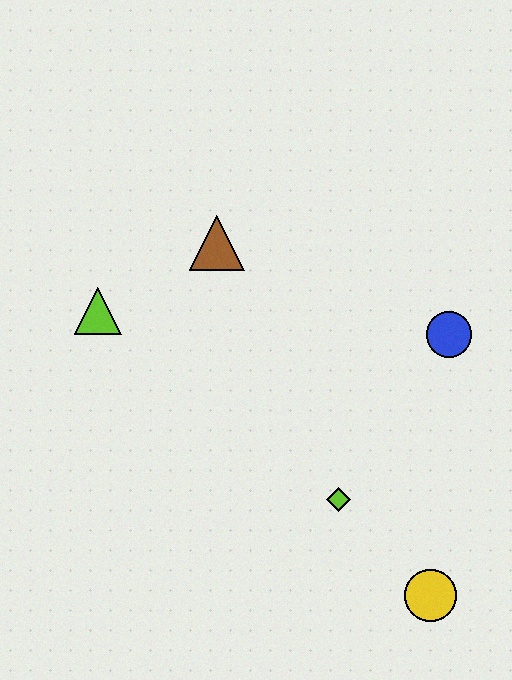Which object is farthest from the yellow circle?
The lime triangle is farthest from the yellow circle.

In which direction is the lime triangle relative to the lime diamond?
The lime triangle is to the left of the lime diamond.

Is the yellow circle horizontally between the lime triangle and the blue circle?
Yes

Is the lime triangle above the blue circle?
Yes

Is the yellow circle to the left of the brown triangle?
No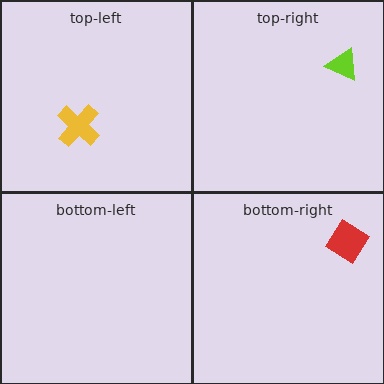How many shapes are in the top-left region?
1.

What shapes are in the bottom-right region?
The red diamond.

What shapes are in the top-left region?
The yellow cross.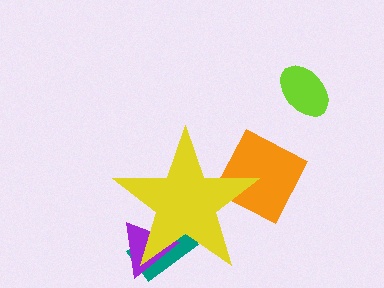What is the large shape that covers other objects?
A yellow star.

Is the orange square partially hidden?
Yes, the orange square is partially hidden behind the yellow star.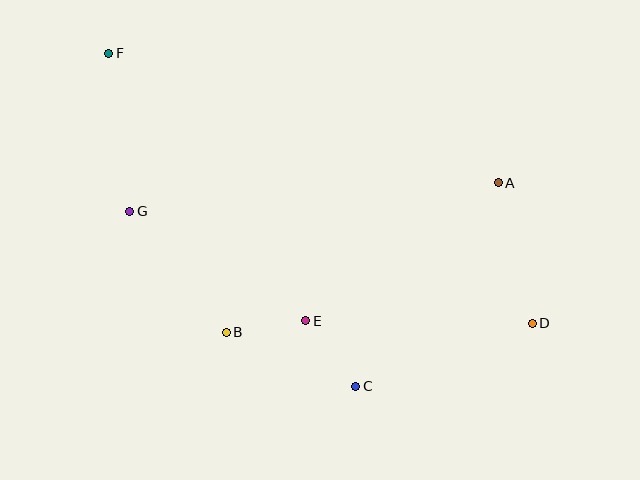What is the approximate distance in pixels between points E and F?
The distance between E and F is approximately 332 pixels.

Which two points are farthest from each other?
Points D and F are farthest from each other.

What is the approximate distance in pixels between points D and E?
The distance between D and E is approximately 227 pixels.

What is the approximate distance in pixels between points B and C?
The distance between B and C is approximately 141 pixels.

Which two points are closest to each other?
Points B and E are closest to each other.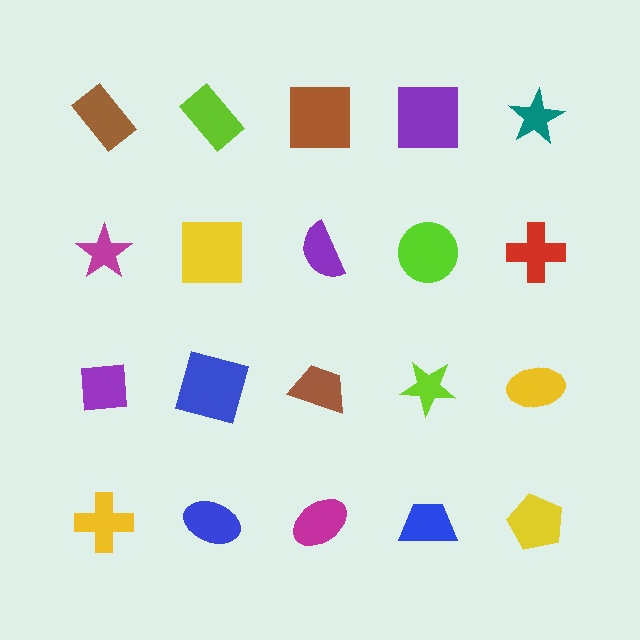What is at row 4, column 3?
A magenta ellipse.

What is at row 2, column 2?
A yellow square.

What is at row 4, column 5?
A yellow pentagon.